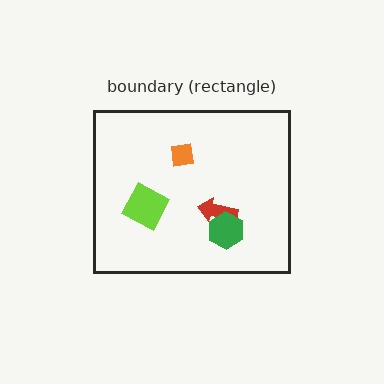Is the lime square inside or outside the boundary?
Inside.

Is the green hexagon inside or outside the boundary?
Inside.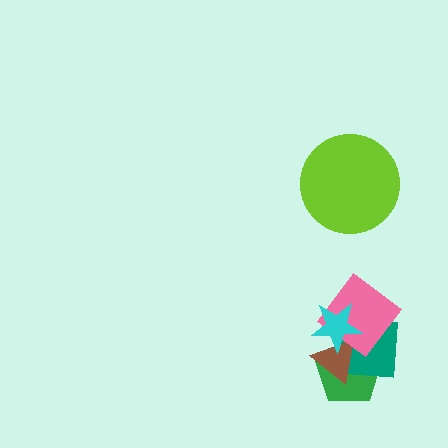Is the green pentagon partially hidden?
Yes, it is partially covered by another shape.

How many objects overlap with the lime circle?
0 objects overlap with the lime circle.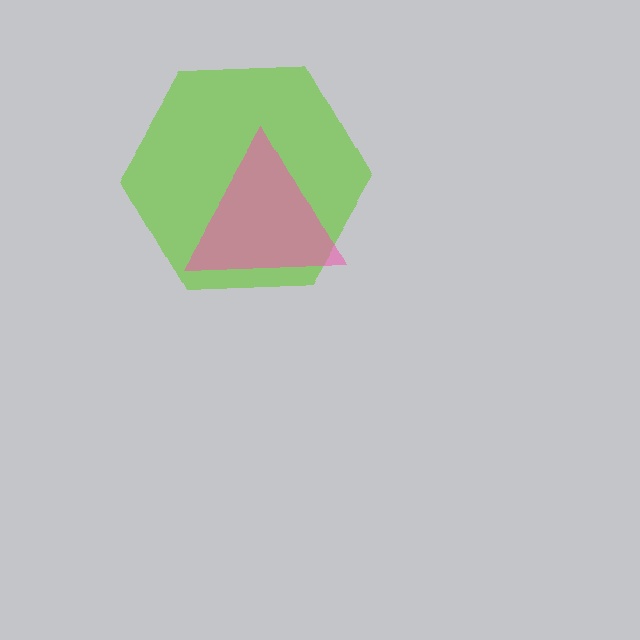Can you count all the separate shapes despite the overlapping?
Yes, there are 2 separate shapes.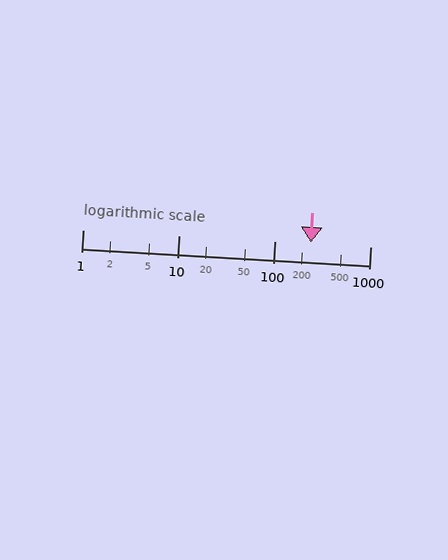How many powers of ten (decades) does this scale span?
The scale spans 3 decades, from 1 to 1000.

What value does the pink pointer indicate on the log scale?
The pointer indicates approximately 240.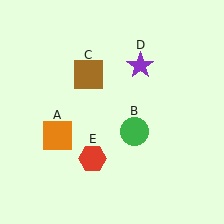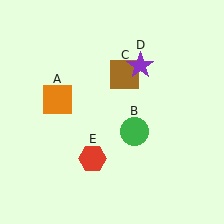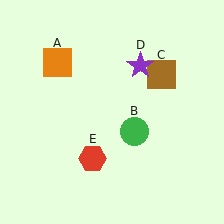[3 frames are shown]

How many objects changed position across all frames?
2 objects changed position: orange square (object A), brown square (object C).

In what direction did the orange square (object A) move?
The orange square (object A) moved up.